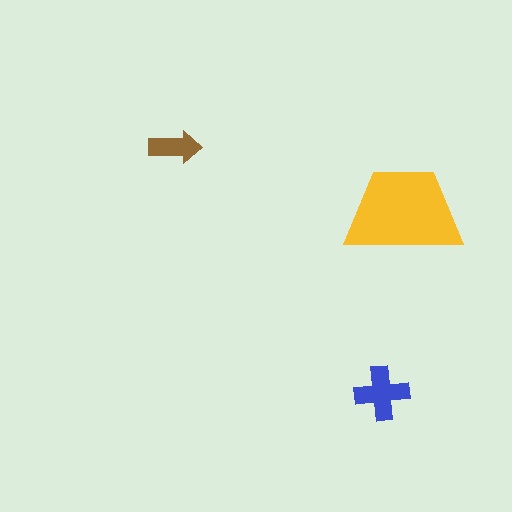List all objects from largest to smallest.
The yellow trapezoid, the blue cross, the brown arrow.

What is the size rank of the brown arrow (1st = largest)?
3rd.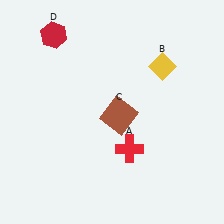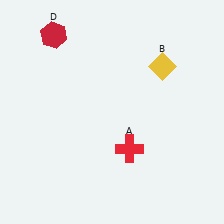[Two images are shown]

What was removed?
The brown square (C) was removed in Image 2.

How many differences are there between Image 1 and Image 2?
There is 1 difference between the two images.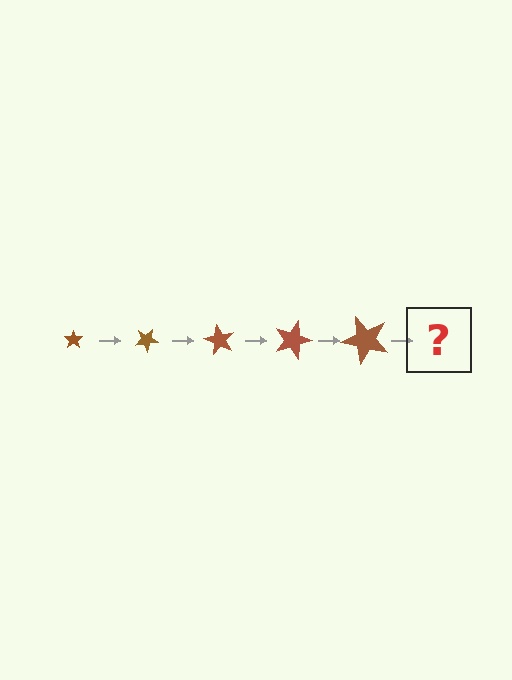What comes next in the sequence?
The next element should be a star, larger than the previous one and rotated 150 degrees from the start.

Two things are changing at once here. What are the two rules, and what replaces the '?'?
The two rules are that the star grows larger each step and it rotates 30 degrees each step. The '?' should be a star, larger than the previous one and rotated 150 degrees from the start.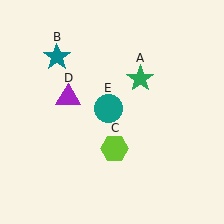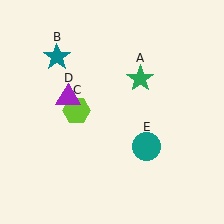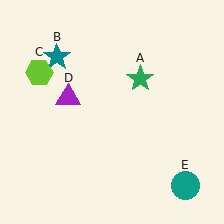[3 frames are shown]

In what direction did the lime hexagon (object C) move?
The lime hexagon (object C) moved up and to the left.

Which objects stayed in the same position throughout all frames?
Green star (object A) and teal star (object B) and purple triangle (object D) remained stationary.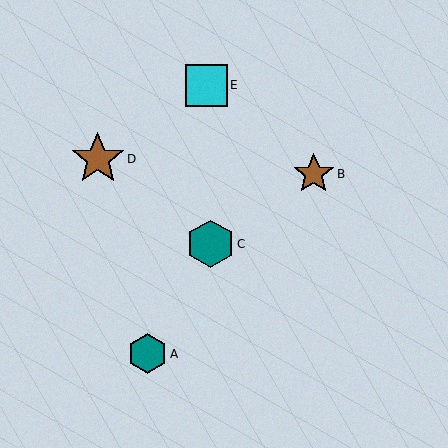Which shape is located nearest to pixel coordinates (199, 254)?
The teal hexagon (labeled C) at (210, 244) is nearest to that location.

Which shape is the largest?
The brown star (labeled D) is the largest.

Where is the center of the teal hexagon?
The center of the teal hexagon is at (147, 354).